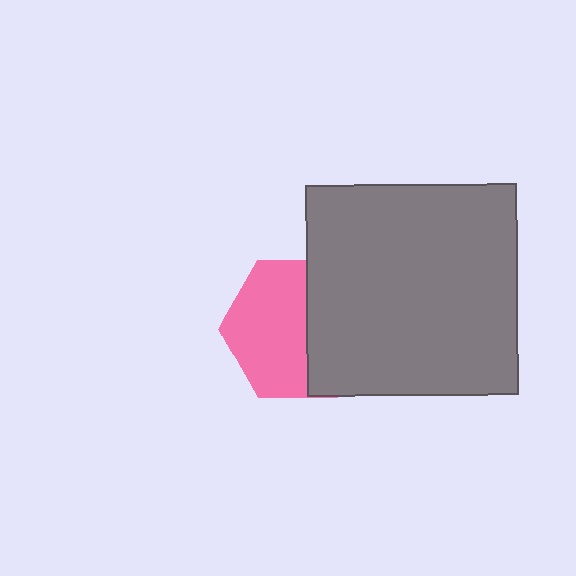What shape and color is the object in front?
The object in front is a gray square.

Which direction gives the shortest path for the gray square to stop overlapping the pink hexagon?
Moving right gives the shortest separation.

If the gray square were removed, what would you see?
You would see the complete pink hexagon.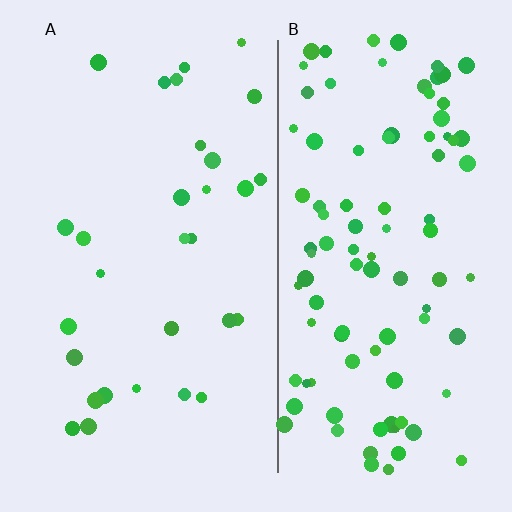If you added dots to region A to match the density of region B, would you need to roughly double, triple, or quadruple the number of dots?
Approximately triple.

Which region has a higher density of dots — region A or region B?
B (the right).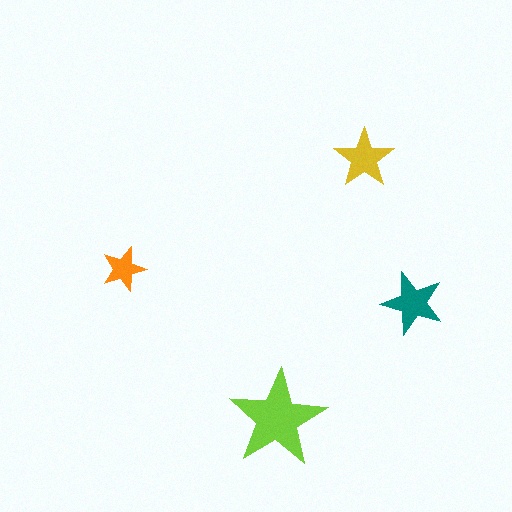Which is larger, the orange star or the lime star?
The lime one.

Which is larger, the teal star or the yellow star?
The teal one.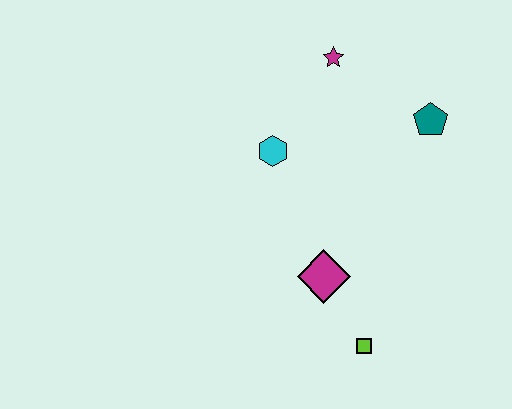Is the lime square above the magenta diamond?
No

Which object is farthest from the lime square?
The magenta star is farthest from the lime square.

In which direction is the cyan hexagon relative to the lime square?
The cyan hexagon is above the lime square.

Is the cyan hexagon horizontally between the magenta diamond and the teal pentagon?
No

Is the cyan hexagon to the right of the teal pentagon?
No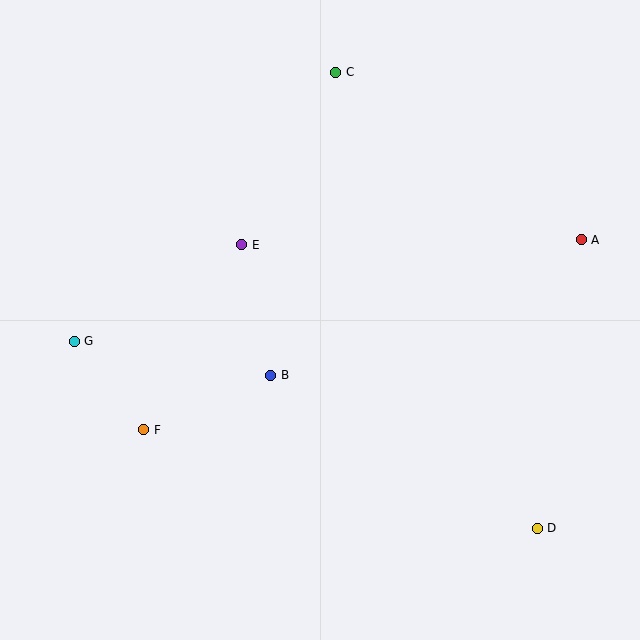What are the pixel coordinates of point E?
Point E is at (242, 245).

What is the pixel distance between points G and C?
The distance between G and C is 375 pixels.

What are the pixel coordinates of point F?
Point F is at (144, 430).